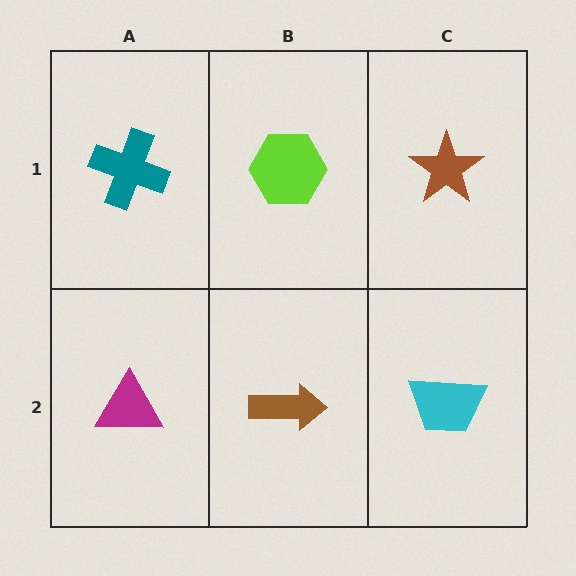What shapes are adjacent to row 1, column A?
A magenta triangle (row 2, column A), a lime hexagon (row 1, column B).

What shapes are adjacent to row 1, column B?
A brown arrow (row 2, column B), a teal cross (row 1, column A), a brown star (row 1, column C).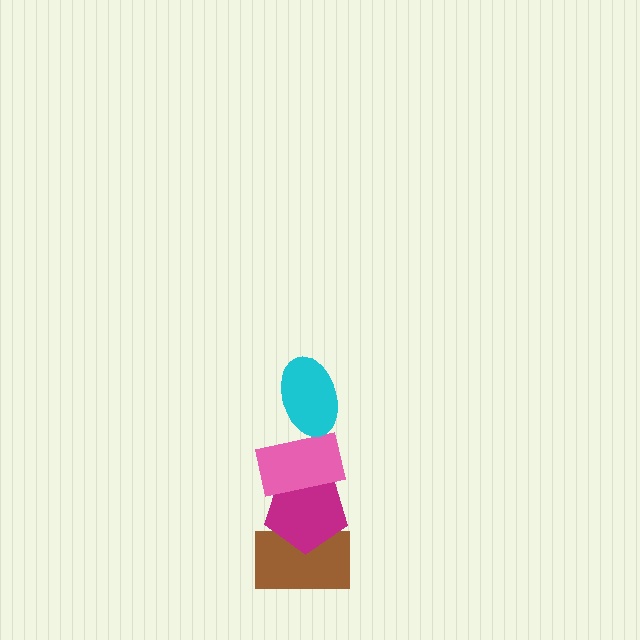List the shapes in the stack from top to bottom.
From top to bottom: the cyan ellipse, the pink rectangle, the magenta pentagon, the brown rectangle.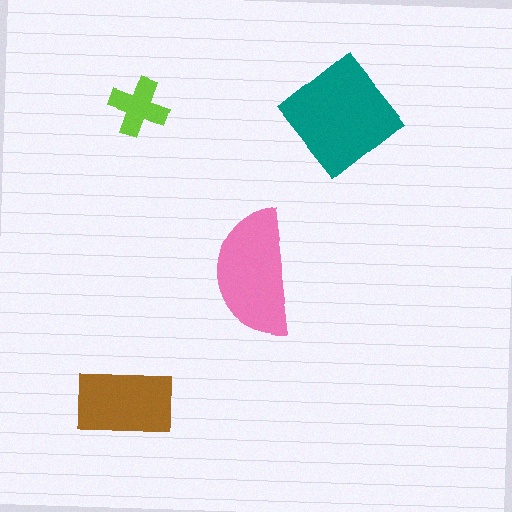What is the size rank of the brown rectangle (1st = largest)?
3rd.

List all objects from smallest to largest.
The lime cross, the brown rectangle, the pink semicircle, the teal diamond.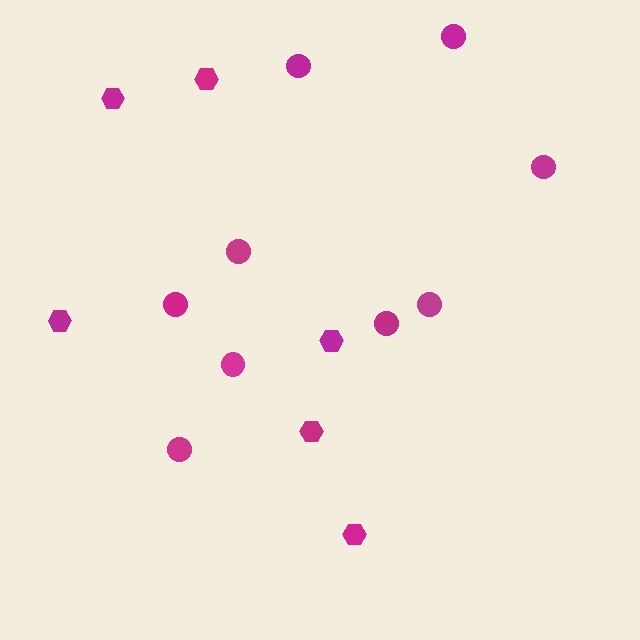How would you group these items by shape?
There are 2 groups: one group of hexagons (6) and one group of circles (9).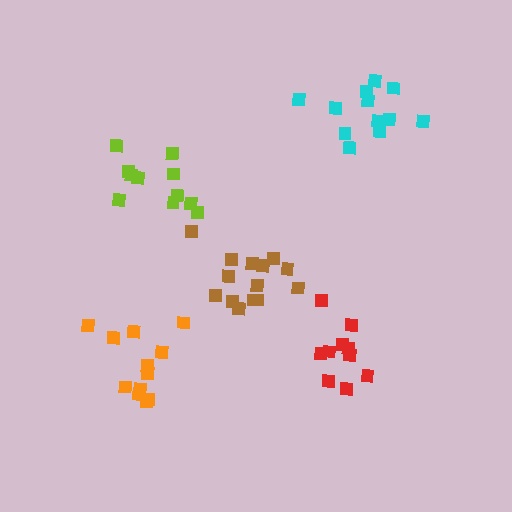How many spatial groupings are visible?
There are 5 spatial groupings.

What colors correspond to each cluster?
The clusters are colored: lime, orange, brown, red, cyan.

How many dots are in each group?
Group 1: 11 dots, Group 2: 12 dots, Group 3: 14 dots, Group 4: 10 dots, Group 5: 12 dots (59 total).